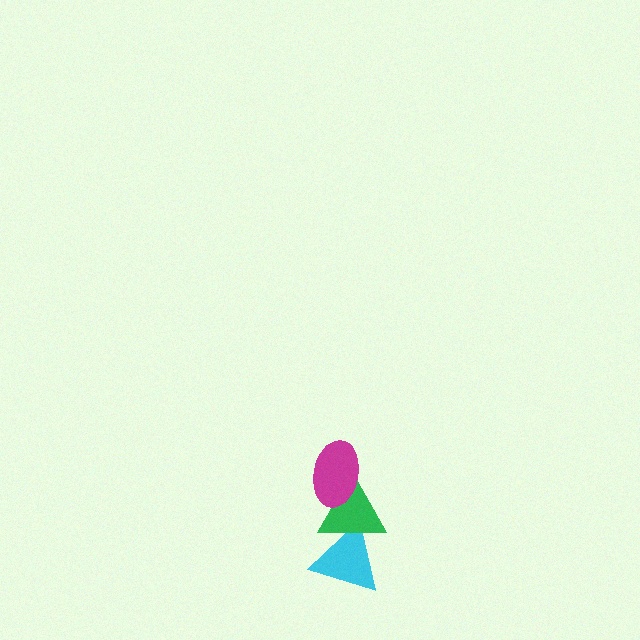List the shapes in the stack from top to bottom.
From top to bottom: the magenta ellipse, the green triangle, the cyan triangle.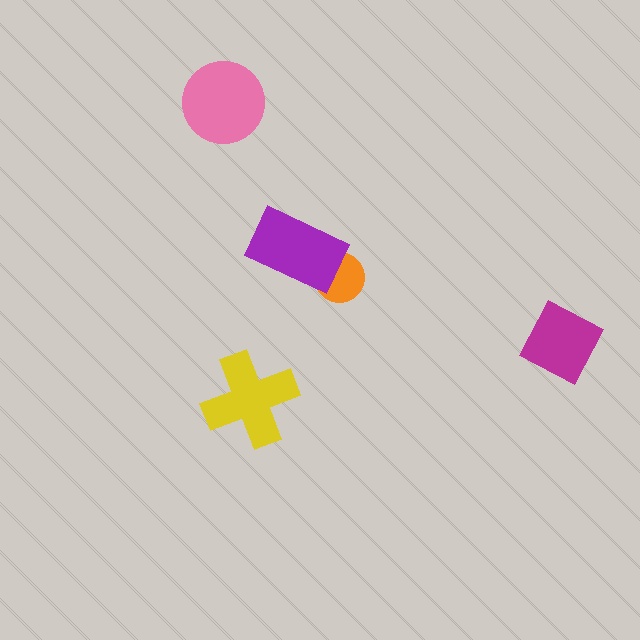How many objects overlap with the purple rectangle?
1 object overlaps with the purple rectangle.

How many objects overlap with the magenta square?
0 objects overlap with the magenta square.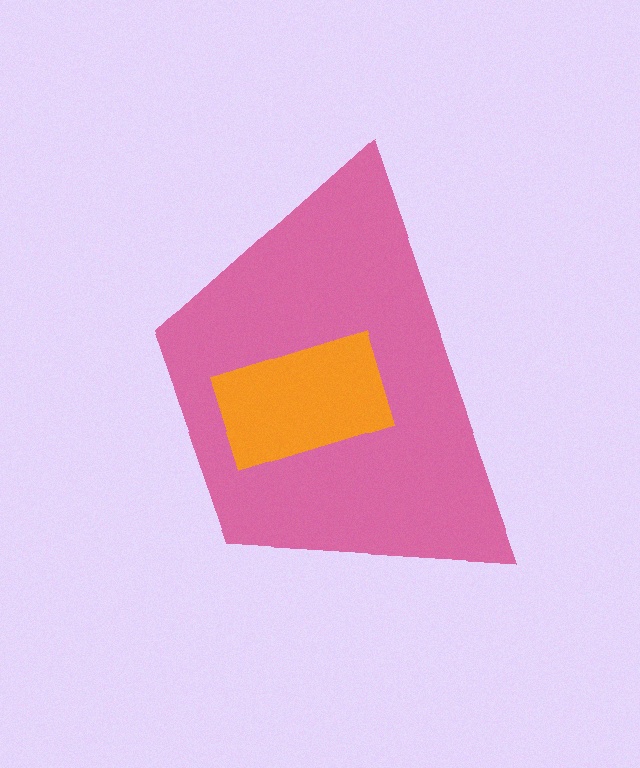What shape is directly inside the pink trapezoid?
The orange rectangle.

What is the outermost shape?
The pink trapezoid.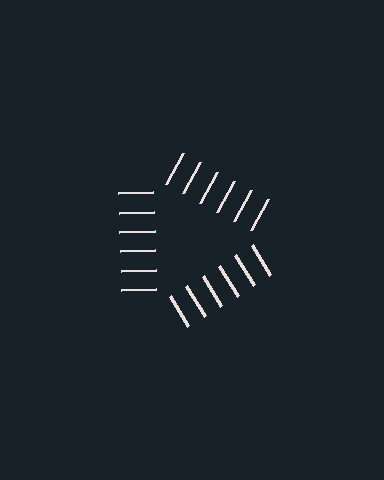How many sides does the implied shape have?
3 sides — the line-ends trace a triangle.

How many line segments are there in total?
18 — 6 along each of the 3 edges.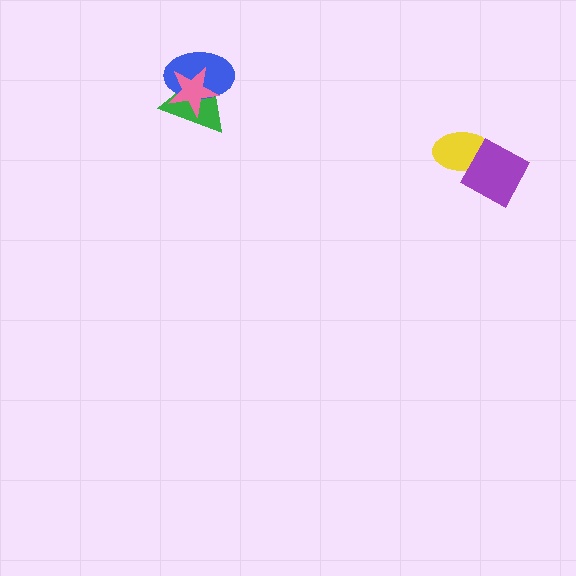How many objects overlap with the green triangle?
2 objects overlap with the green triangle.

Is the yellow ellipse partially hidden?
Yes, it is partially covered by another shape.